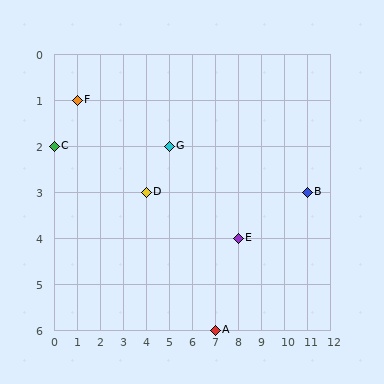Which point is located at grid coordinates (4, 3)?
Point D is at (4, 3).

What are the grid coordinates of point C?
Point C is at grid coordinates (0, 2).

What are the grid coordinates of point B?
Point B is at grid coordinates (11, 3).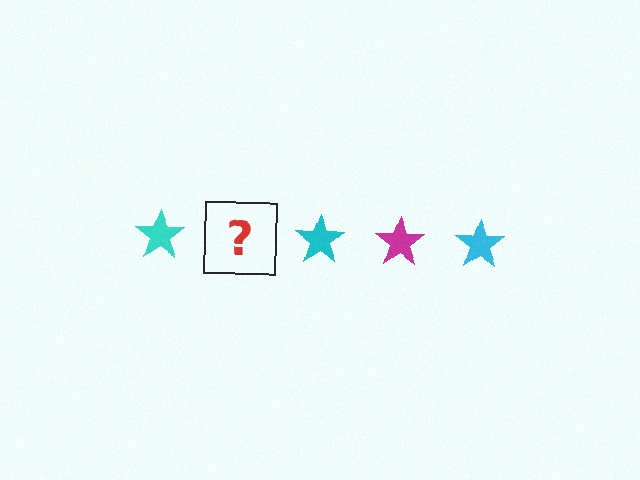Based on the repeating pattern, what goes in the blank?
The blank should be a magenta star.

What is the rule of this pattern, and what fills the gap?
The rule is that the pattern cycles through cyan, magenta stars. The gap should be filled with a magenta star.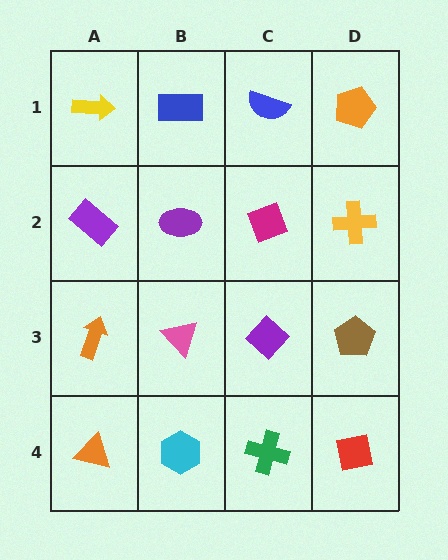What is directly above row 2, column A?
A yellow arrow.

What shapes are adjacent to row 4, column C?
A purple diamond (row 3, column C), a cyan hexagon (row 4, column B), a red square (row 4, column D).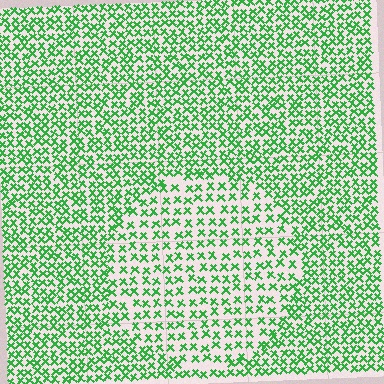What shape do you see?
I see a circle.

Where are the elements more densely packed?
The elements are more densely packed outside the circle boundary.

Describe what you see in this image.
The image contains small green elements arranged at two different densities. A circle-shaped region is visible where the elements are less densely packed than the surrounding area.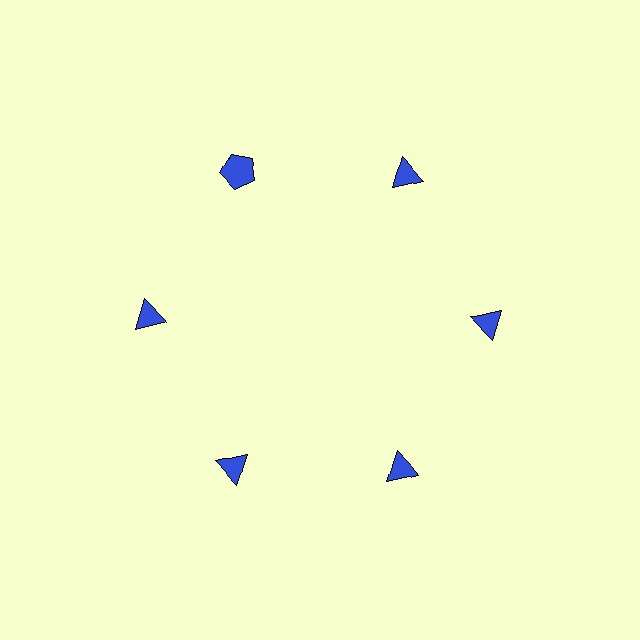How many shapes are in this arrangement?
There are 6 shapes arranged in a ring pattern.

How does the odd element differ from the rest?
It has a different shape: pentagon instead of triangle.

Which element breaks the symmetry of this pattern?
The blue pentagon at roughly the 11 o'clock position breaks the symmetry. All other shapes are blue triangles.